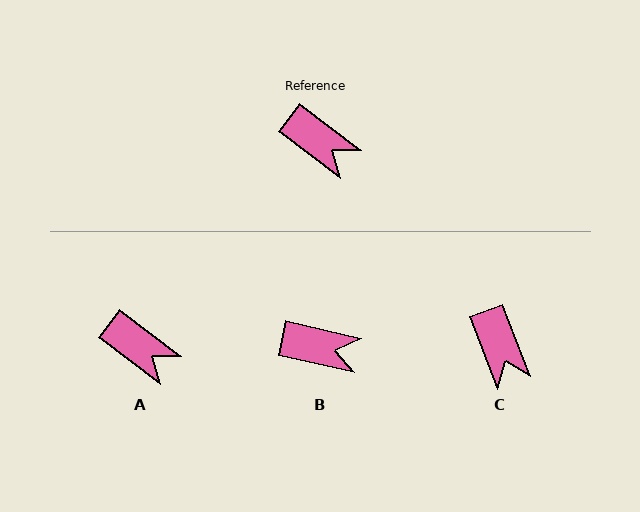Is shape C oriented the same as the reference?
No, it is off by about 32 degrees.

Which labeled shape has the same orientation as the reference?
A.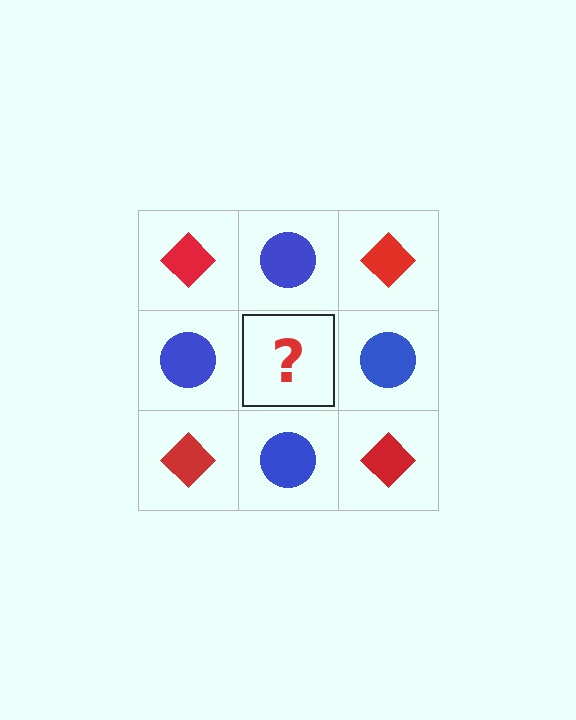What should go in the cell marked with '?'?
The missing cell should contain a red diamond.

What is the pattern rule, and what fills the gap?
The rule is that it alternates red diamond and blue circle in a checkerboard pattern. The gap should be filled with a red diamond.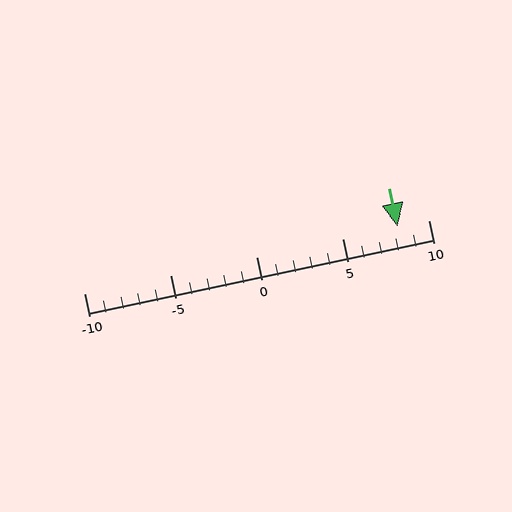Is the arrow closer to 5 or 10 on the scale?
The arrow is closer to 10.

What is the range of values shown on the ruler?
The ruler shows values from -10 to 10.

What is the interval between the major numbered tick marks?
The major tick marks are spaced 5 units apart.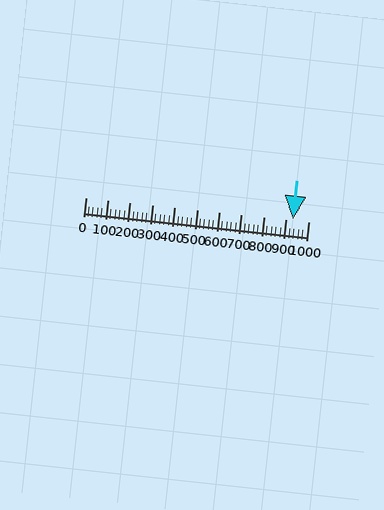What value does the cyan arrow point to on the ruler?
The cyan arrow points to approximately 933.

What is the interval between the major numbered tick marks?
The major tick marks are spaced 100 units apart.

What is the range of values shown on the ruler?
The ruler shows values from 0 to 1000.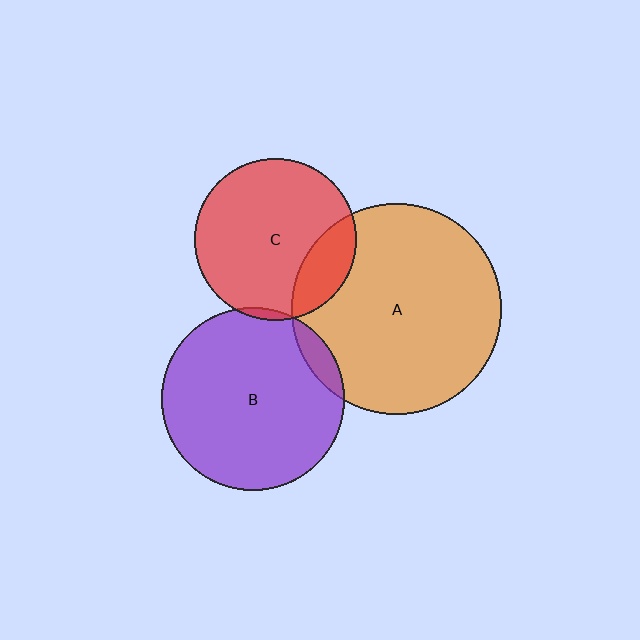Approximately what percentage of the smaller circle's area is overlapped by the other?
Approximately 20%.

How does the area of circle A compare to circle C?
Approximately 1.7 times.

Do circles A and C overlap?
Yes.